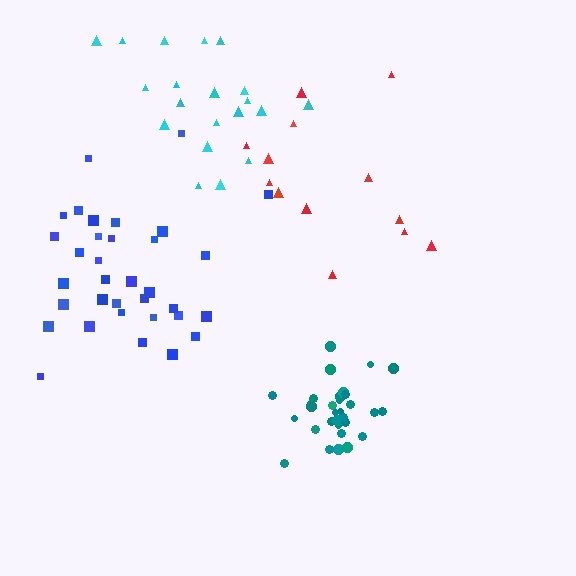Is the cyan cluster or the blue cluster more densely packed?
Cyan.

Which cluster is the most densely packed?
Teal.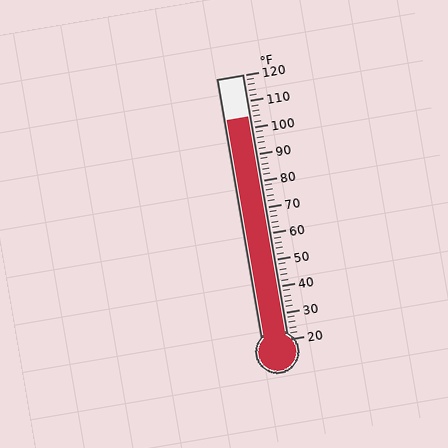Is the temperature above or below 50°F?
The temperature is above 50°F.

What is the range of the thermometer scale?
The thermometer scale ranges from 20°F to 120°F.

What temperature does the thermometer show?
The thermometer shows approximately 104°F.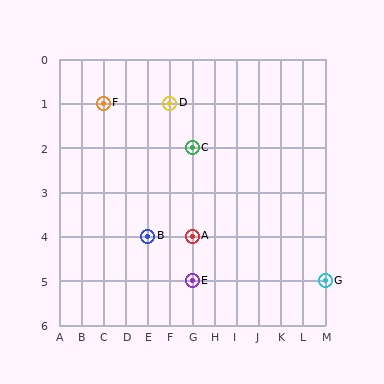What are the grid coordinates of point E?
Point E is at grid coordinates (G, 5).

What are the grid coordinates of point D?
Point D is at grid coordinates (F, 1).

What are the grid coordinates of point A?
Point A is at grid coordinates (G, 4).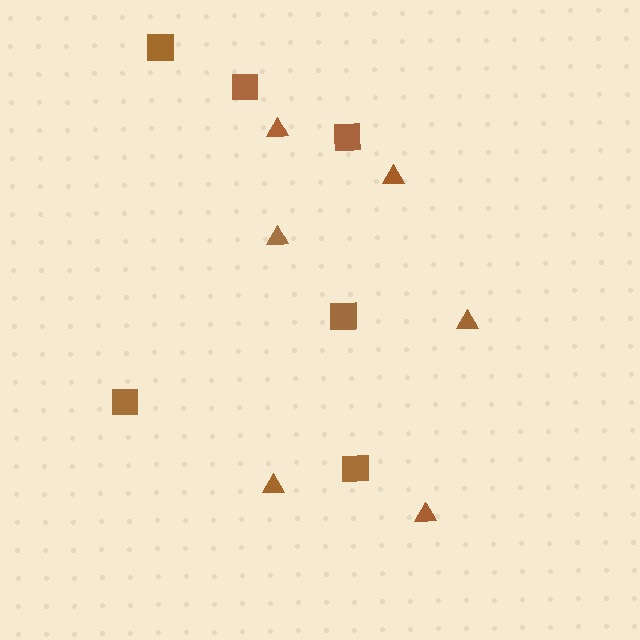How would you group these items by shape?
There are 2 groups: one group of squares (6) and one group of triangles (6).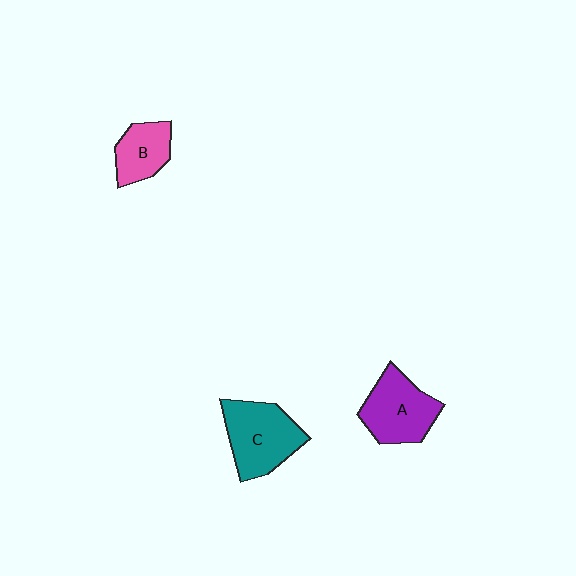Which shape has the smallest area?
Shape B (pink).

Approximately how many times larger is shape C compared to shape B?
Approximately 1.7 times.